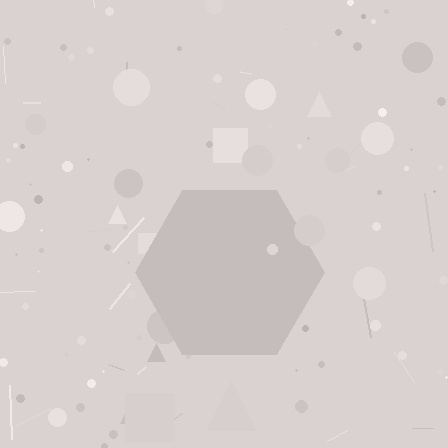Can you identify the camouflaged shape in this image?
The camouflaged shape is a hexagon.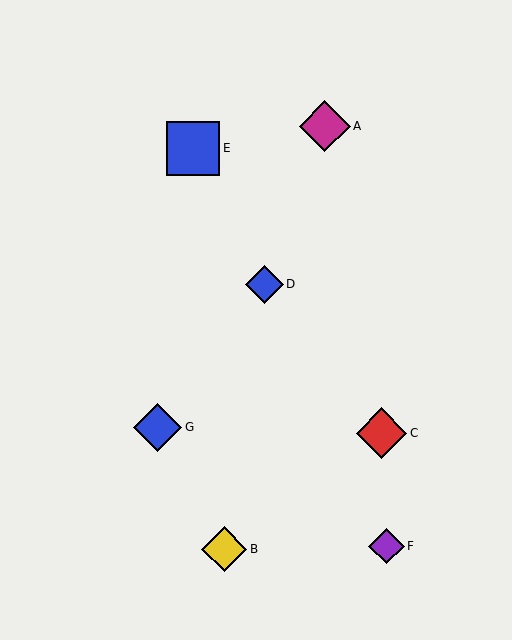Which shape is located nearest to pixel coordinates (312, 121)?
The magenta diamond (labeled A) at (325, 126) is nearest to that location.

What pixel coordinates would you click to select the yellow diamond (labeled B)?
Click at (224, 549) to select the yellow diamond B.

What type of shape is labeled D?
Shape D is a blue diamond.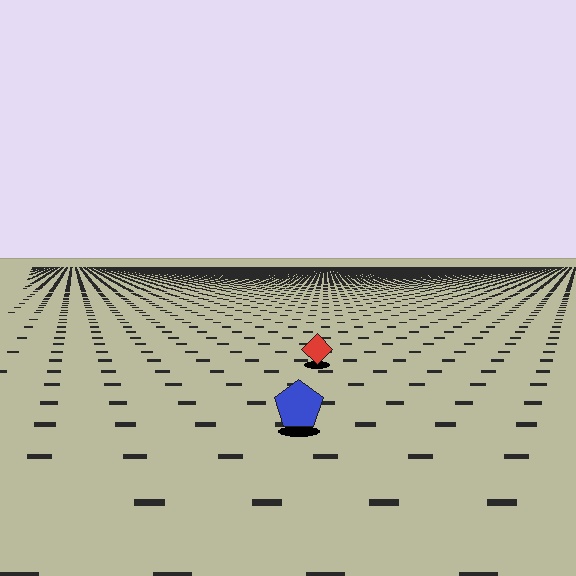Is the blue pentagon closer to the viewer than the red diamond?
Yes. The blue pentagon is closer — you can tell from the texture gradient: the ground texture is coarser near it.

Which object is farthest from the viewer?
The red diamond is farthest from the viewer. It appears smaller and the ground texture around it is denser.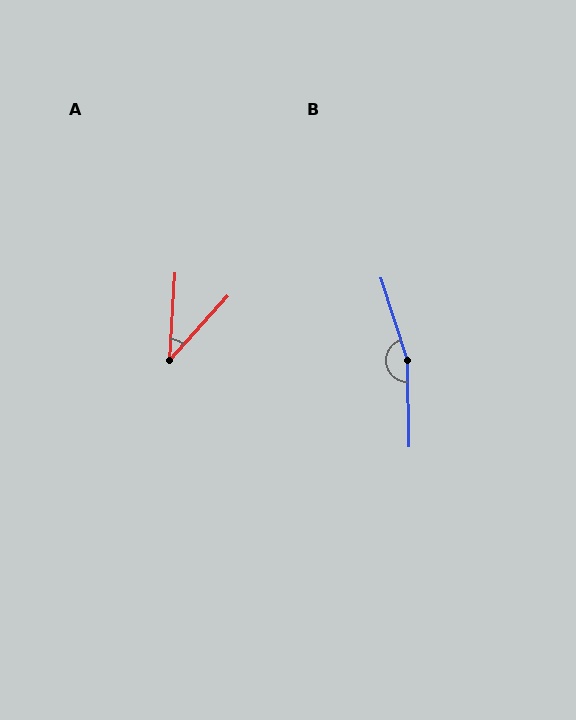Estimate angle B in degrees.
Approximately 163 degrees.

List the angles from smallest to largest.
A (39°), B (163°).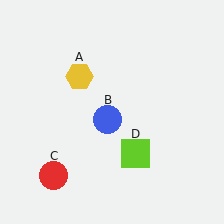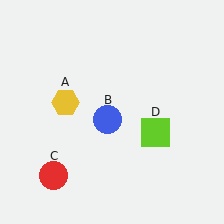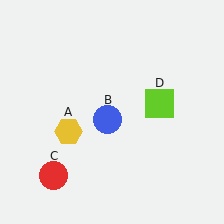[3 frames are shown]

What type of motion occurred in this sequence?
The yellow hexagon (object A), lime square (object D) rotated counterclockwise around the center of the scene.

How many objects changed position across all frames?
2 objects changed position: yellow hexagon (object A), lime square (object D).